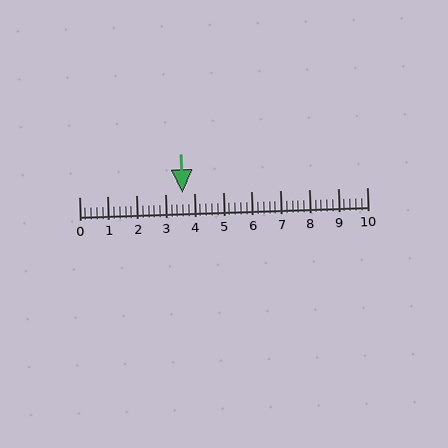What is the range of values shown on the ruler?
The ruler shows values from 0 to 10.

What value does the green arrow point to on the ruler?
The green arrow points to approximately 3.6.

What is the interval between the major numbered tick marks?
The major tick marks are spaced 1 units apart.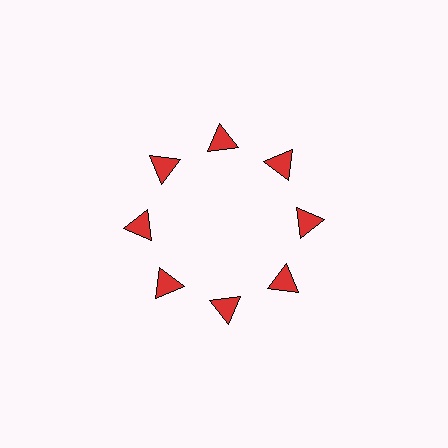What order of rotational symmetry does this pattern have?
This pattern has 8-fold rotational symmetry.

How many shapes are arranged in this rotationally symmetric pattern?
There are 8 shapes, arranged in 8 groups of 1.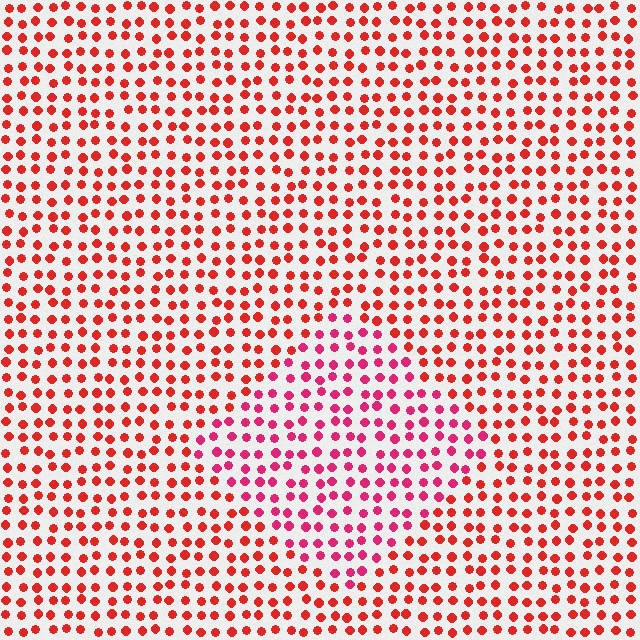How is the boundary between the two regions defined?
The boundary is defined purely by a slight shift in hue (about 27 degrees). Spacing, size, and orientation are identical on both sides.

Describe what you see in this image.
The image is filled with small red elements in a uniform arrangement. A diamond-shaped region is visible where the elements are tinted to a slightly different hue, forming a subtle color boundary.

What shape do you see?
I see a diamond.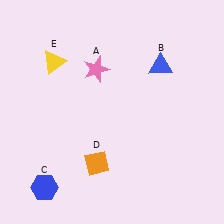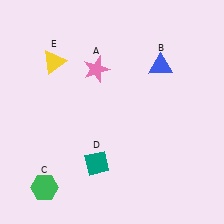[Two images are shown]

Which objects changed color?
C changed from blue to green. D changed from orange to teal.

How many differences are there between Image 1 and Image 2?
There are 2 differences between the two images.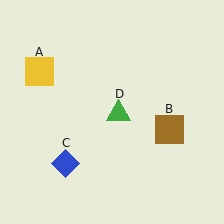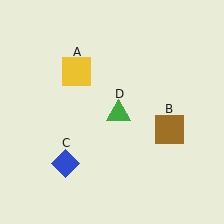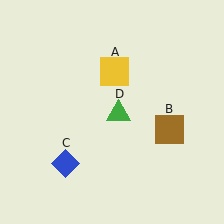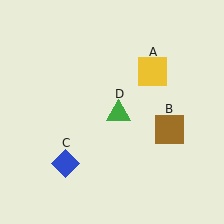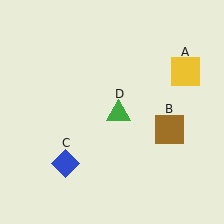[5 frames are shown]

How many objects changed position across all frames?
1 object changed position: yellow square (object A).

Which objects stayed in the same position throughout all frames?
Brown square (object B) and blue diamond (object C) and green triangle (object D) remained stationary.